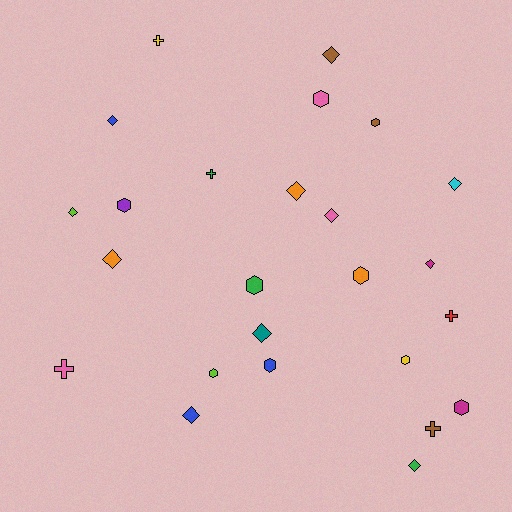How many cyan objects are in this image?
There is 1 cyan object.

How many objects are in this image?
There are 25 objects.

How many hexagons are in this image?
There are 9 hexagons.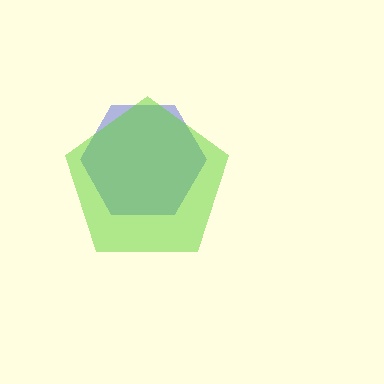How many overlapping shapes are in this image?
There are 2 overlapping shapes in the image.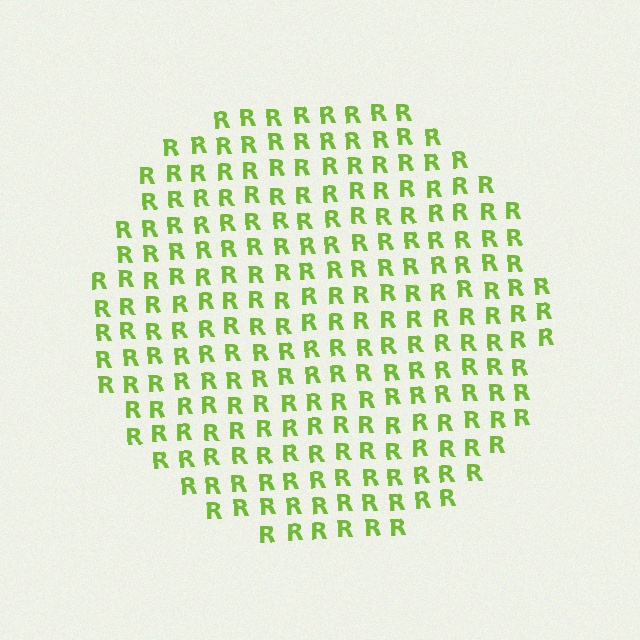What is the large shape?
The large shape is a circle.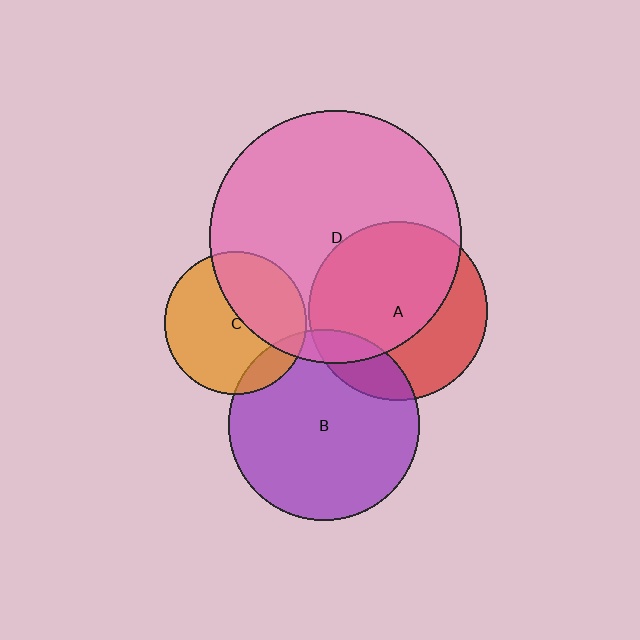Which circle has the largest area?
Circle D (pink).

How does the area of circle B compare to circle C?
Approximately 1.8 times.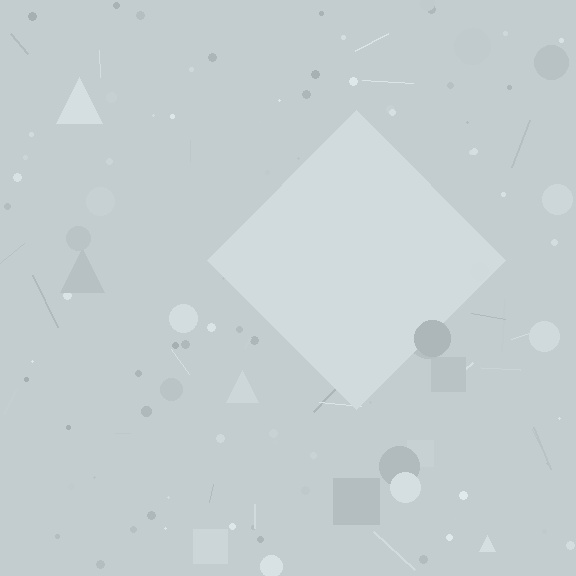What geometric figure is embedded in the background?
A diamond is embedded in the background.